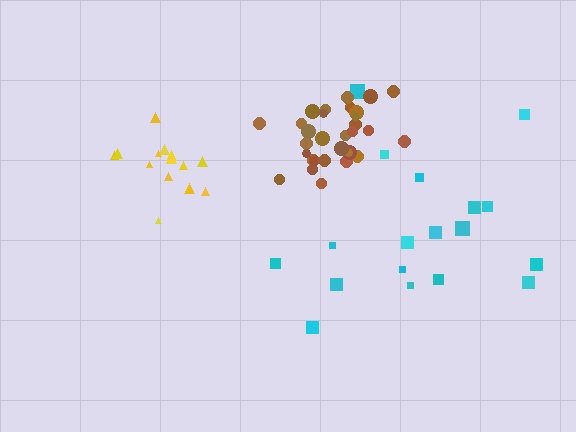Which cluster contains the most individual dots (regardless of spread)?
Brown (31).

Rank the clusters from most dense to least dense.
brown, yellow, cyan.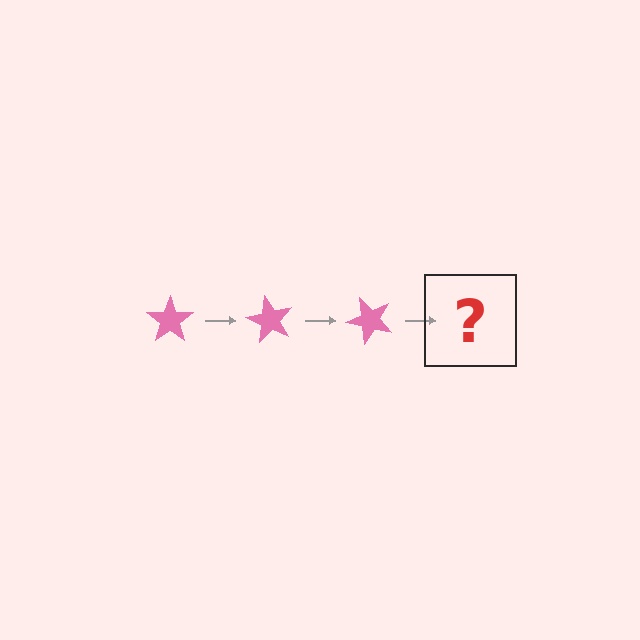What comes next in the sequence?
The next element should be a pink star rotated 180 degrees.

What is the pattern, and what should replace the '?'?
The pattern is that the star rotates 60 degrees each step. The '?' should be a pink star rotated 180 degrees.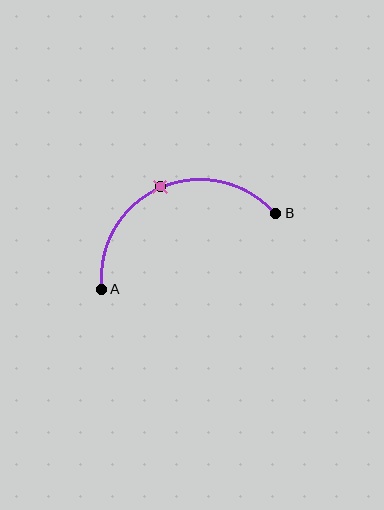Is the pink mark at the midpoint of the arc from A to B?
Yes. The pink mark lies on the arc at equal arc-length from both A and B — it is the arc midpoint.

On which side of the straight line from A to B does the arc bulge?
The arc bulges above the straight line connecting A and B.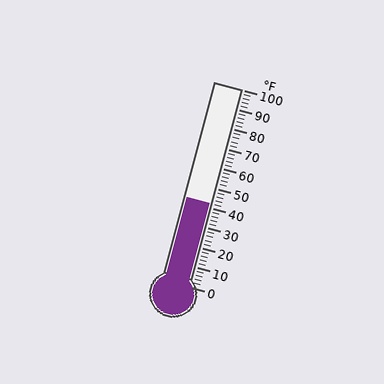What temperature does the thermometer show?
The thermometer shows approximately 42°F.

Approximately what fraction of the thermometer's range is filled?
The thermometer is filled to approximately 40% of its range.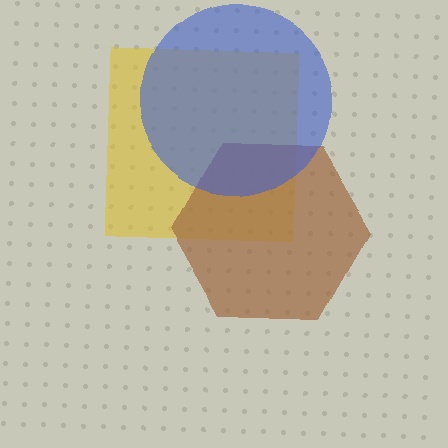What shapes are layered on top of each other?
The layered shapes are: a yellow square, a brown hexagon, a blue circle.